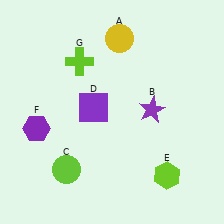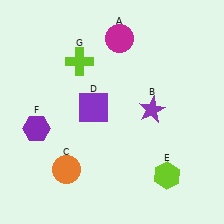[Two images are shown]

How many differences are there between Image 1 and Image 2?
There are 2 differences between the two images.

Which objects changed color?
A changed from yellow to magenta. C changed from lime to orange.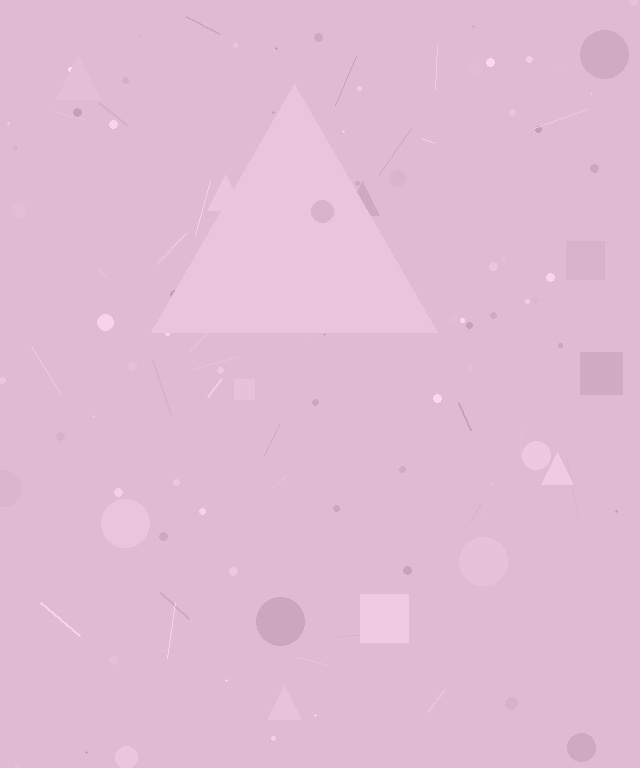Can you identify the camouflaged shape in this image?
The camouflaged shape is a triangle.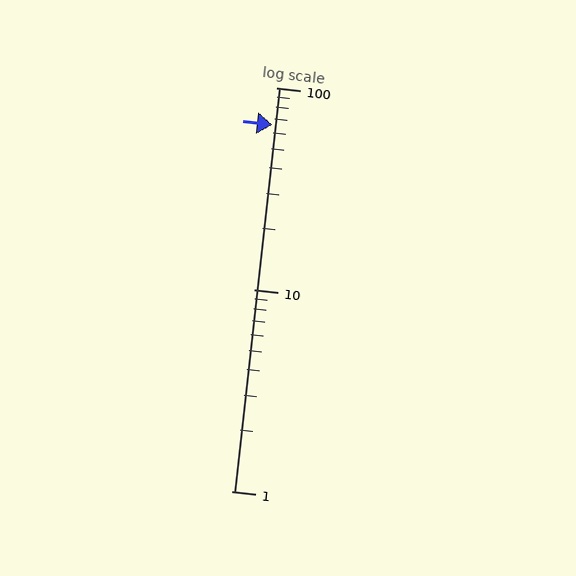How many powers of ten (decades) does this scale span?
The scale spans 2 decades, from 1 to 100.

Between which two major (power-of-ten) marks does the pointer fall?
The pointer is between 10 and 100.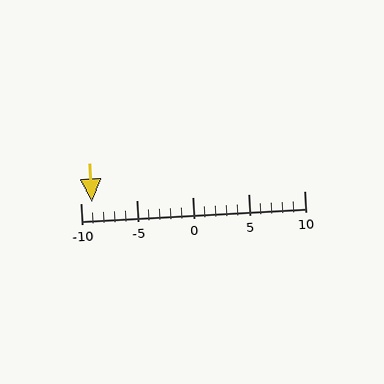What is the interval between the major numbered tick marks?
The major tick marks are spaced 5 units apart.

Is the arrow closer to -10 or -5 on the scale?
The arrow is closer to -10.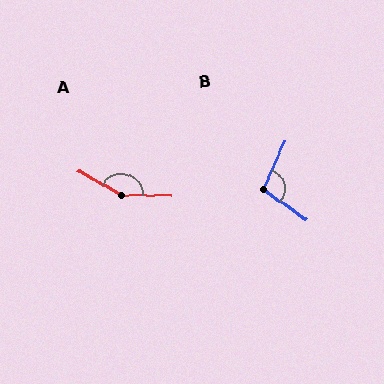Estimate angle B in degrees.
Approximately 101 degrees.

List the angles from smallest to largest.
B (101°), A (152°).